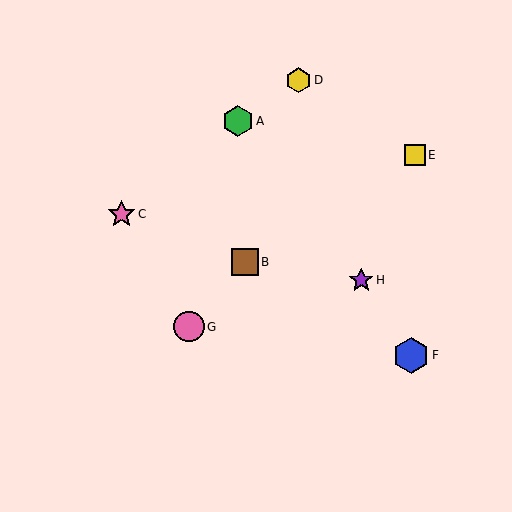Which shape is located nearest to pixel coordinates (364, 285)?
The purple star (labeled H) at (361, 280) is nearest to that location.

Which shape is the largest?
The blue hexagon (labeled F) is the largest.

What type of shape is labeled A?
Shape A is a green hexagon.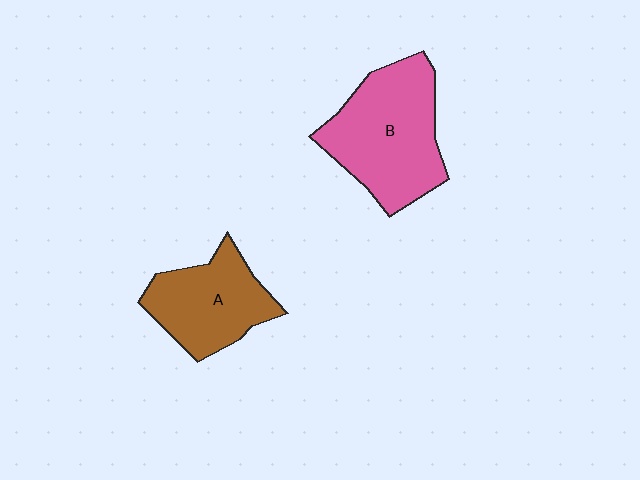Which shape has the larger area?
Shape B (pink).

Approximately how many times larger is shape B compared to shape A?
Approximately 1.4 times.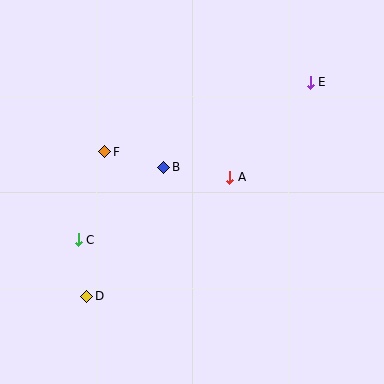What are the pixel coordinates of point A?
Point A is at (230, 177).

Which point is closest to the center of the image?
Point B at (164, 167) is closest to the center.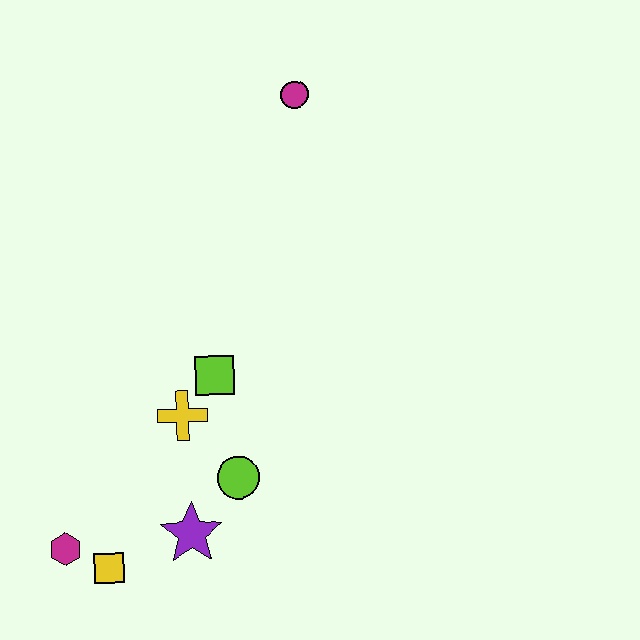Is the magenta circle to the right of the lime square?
Yes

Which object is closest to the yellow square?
The magenta hexagon is closest to the yellow square.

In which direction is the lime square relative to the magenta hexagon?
The lime square is above the magenta hexagon.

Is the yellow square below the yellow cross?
Yes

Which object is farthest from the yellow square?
The magenta circle is farthest from the yellow square.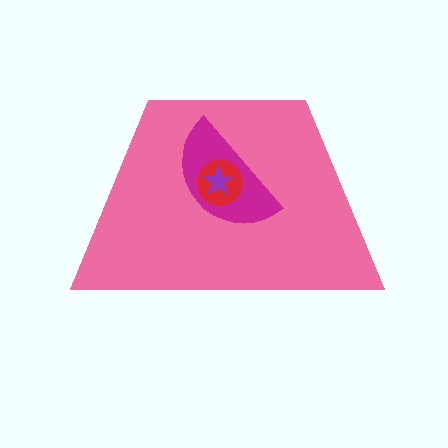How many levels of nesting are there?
4.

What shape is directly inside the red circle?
The purple star.